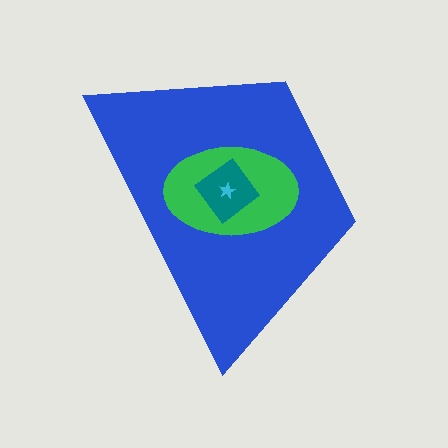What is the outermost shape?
The blue trapezoid.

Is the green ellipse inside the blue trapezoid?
Yes.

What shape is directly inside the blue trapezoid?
The green ellipse.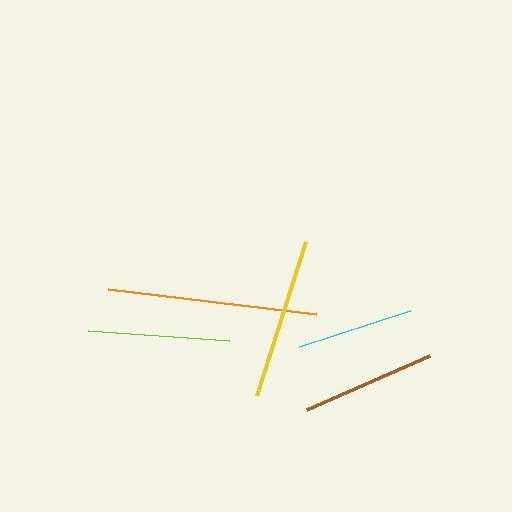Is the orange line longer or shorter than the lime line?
The orange line is longer than the lime line.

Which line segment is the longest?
The orange line is the longest at approximately 210 pixels.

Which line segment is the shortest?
The cyan line is the shortest at approximately 117 pixels.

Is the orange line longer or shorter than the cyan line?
The orange line is longer than the cyan line.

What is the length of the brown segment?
The brown segment is approximately 134 pixels long.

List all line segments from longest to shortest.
From longest to shortest: orange, yellow, lime, brown, cyan.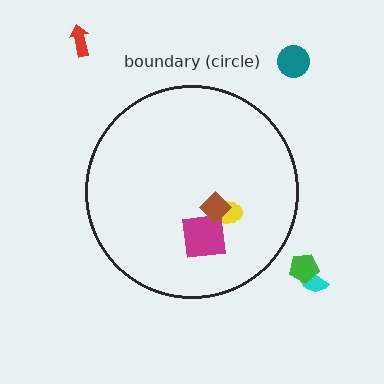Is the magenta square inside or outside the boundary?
Inside.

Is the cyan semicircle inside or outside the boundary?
Outside.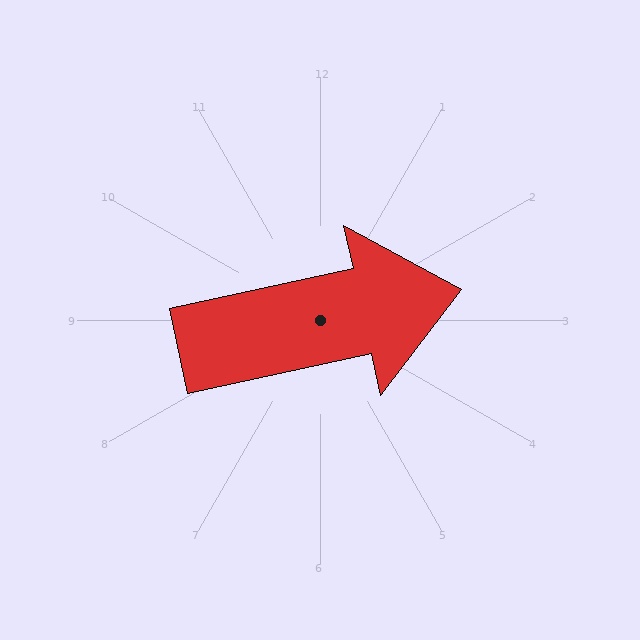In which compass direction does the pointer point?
East.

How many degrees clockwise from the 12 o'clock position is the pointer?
Approximately 78 degrees.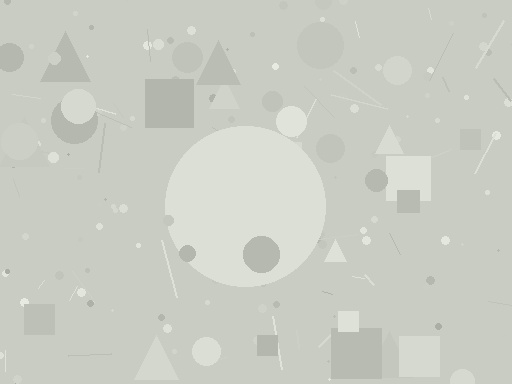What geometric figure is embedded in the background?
A circle is embedded in the background.